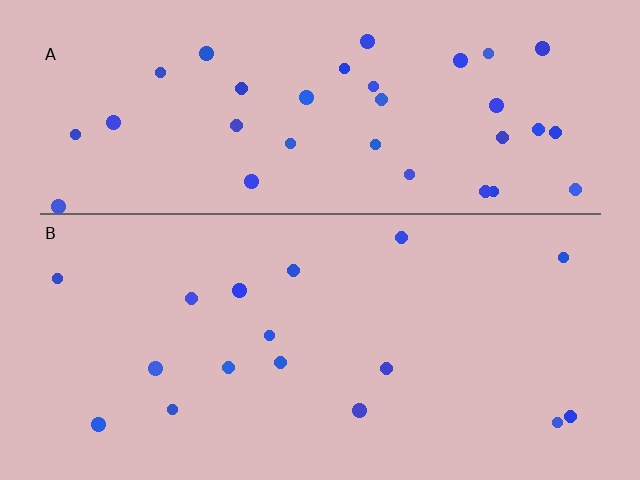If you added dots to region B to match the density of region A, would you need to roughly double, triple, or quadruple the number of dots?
Approximately double.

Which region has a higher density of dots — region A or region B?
A (the top).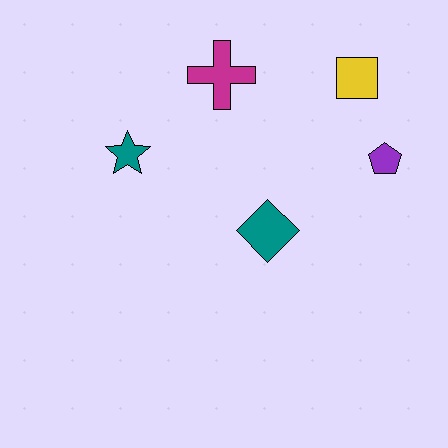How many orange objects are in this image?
There are no orange objects.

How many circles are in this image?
There are no circles.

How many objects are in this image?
There are 5 objects.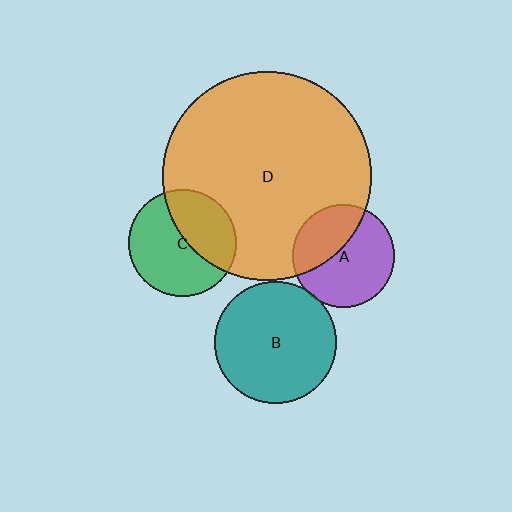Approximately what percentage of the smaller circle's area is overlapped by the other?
Approximately 5%.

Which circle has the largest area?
Circle D (orange).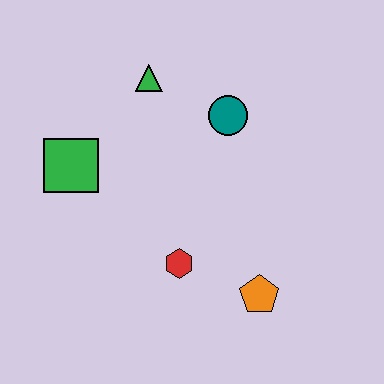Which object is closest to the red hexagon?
The orange pentagon is closest to the red hexagon.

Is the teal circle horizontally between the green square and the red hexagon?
No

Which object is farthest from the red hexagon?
The green triangle is farthest from the red hexagon.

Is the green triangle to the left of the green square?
No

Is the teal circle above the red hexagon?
Yes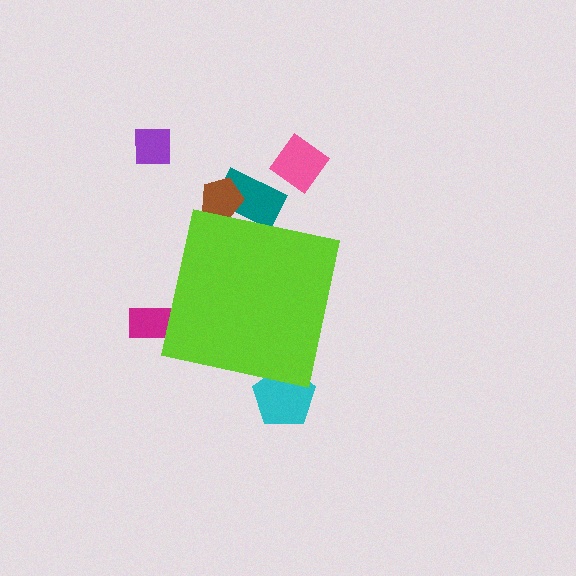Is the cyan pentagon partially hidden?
Yes, the cyan pentagon is partially hidden behind the lime square.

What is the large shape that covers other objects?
A lime square.